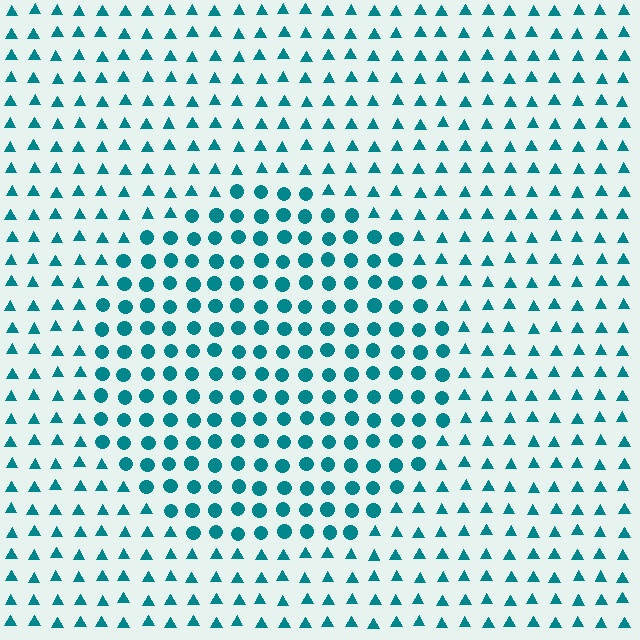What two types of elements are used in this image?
The image uses circles inside the circle region and triangles outside it.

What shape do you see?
I see a circle.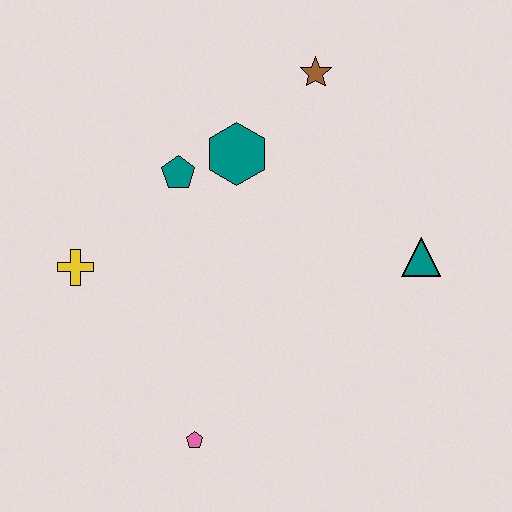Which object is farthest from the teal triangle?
The yellow cross is farthest from the teal triangle.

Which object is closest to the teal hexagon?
The teal pentagon is closest to the teal hexagon.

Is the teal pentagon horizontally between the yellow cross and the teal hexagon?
Yes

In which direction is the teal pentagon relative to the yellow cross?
The teal pentagon is to the right of the yellow cross.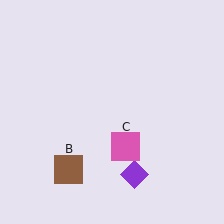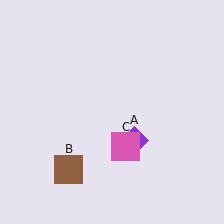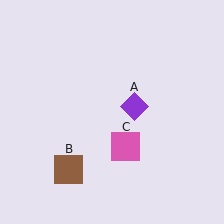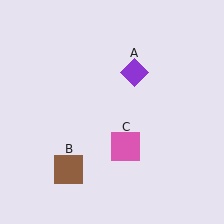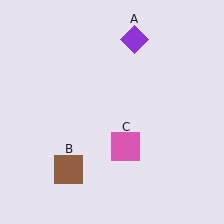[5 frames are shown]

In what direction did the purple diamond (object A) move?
The purple diamond (object A) moved up.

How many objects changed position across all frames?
1 object changed position: purple diamond (object A).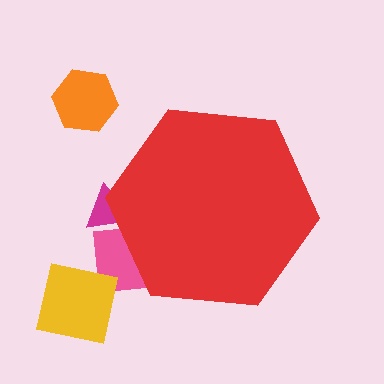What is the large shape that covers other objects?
A red hexagon.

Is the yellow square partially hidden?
No, the yellow square is fully visible.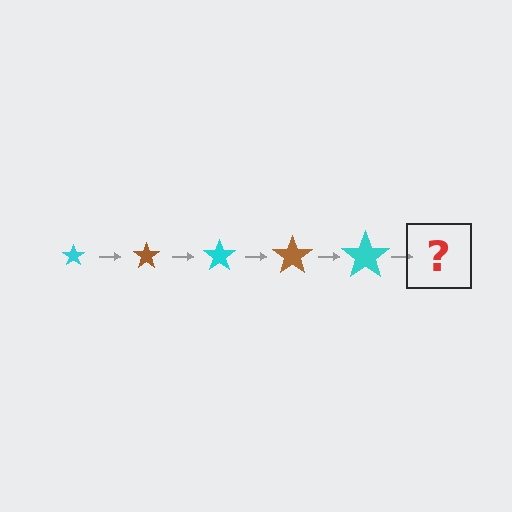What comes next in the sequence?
The next element should be a brown star, larger than the previous one.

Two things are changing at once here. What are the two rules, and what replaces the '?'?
The two rules are that the star grows larger each step and the color cycles through cyan and brown. The '?' should be a brown star, larger than the previous one.